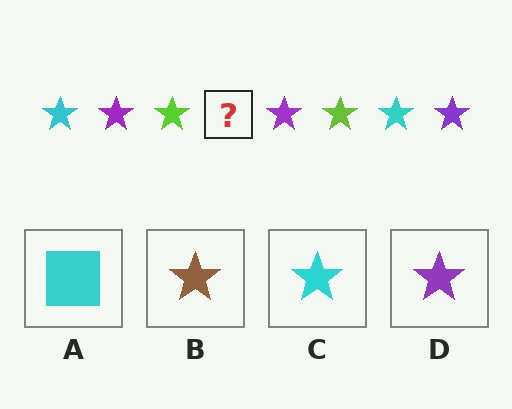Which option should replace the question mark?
Option C.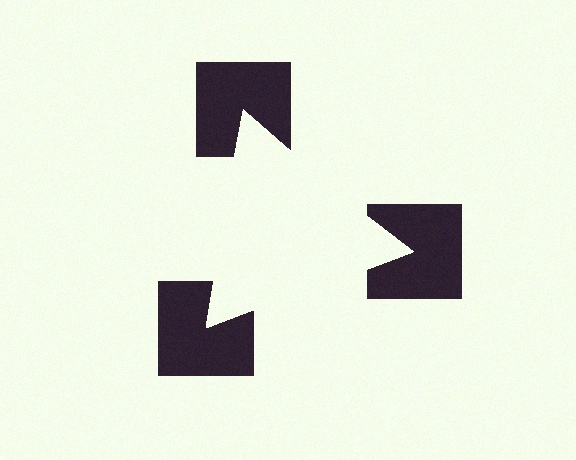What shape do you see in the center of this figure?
An illusory triangle — its edges are inferred from the aligned wedge cuts in the notched squares, not physically drawn.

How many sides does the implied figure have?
3 sides.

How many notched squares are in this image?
There are 3 — one at each vertex of the illusory triangle.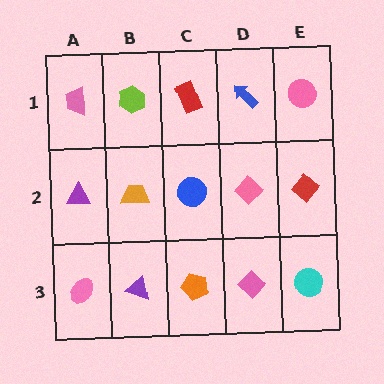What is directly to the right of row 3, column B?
An orange pentagon.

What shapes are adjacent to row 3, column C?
A blue circle (row 2, column C), a purple triangle (row 3, column B), a pink diamond (row 3, column D).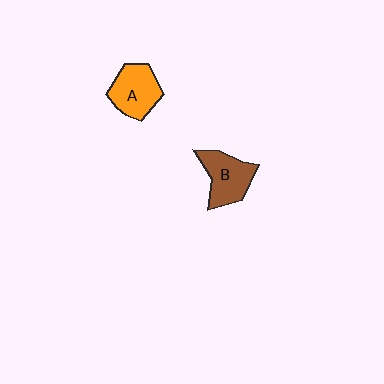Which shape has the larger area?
Shape B (brown).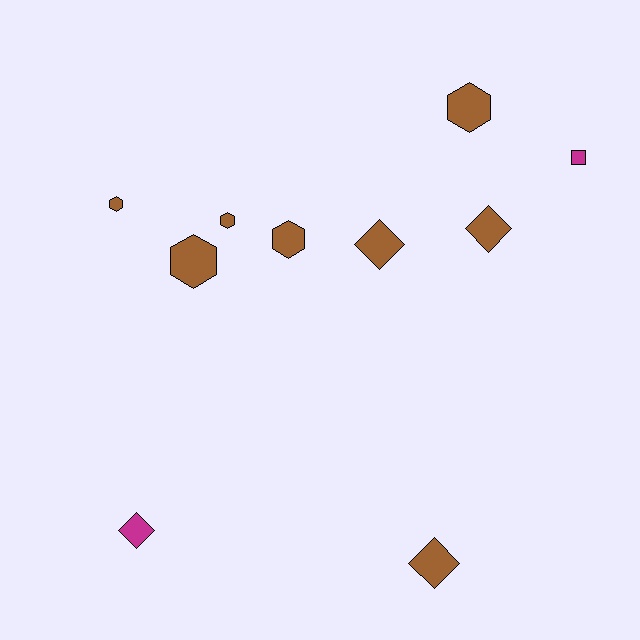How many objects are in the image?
There are 10 objects.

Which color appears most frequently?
Brown, with 8 objects.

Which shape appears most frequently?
Hexagon, with 5 objects.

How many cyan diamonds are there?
There are no cyan diamonds.